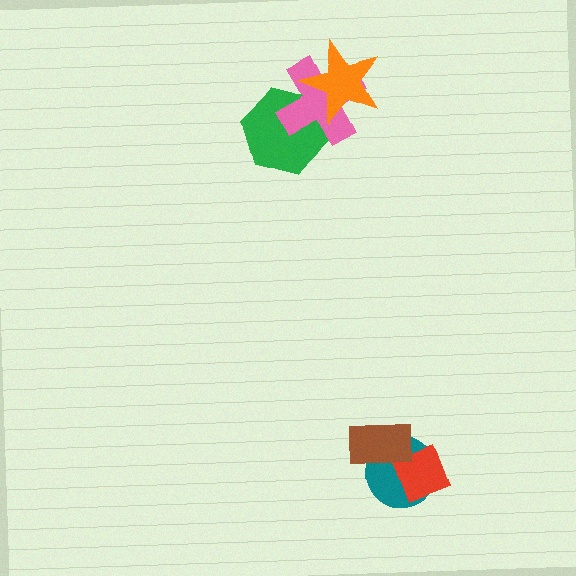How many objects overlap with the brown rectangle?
2 objects overlap with the brown rectangle.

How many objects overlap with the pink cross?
2 objects overlap with the pink cross.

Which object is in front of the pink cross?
The orange star is in front of the pink cross.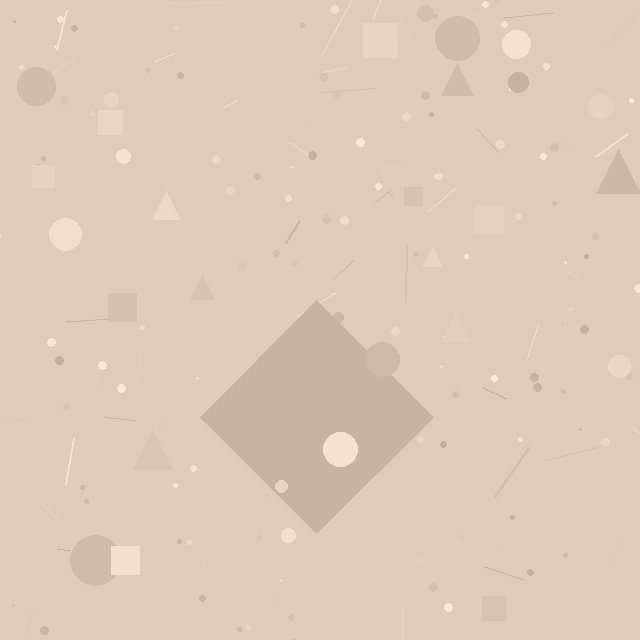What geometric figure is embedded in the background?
A diamond is embedded in the background.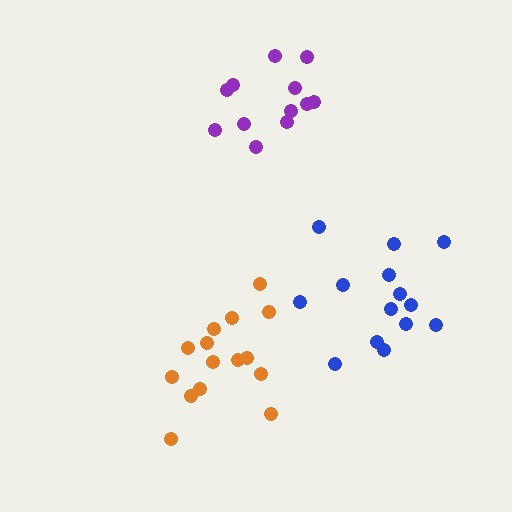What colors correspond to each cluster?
The clusters are colored: purple, orange, blue.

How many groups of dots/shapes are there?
There are 3 groups.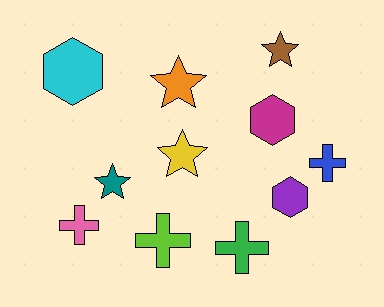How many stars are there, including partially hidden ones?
There are 4 stars.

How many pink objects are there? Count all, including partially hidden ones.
There is 1 pink object.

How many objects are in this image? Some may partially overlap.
There are 11 objects.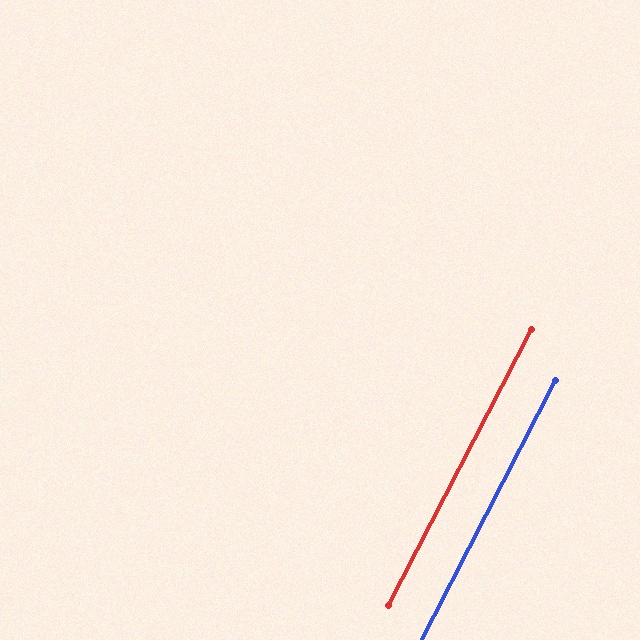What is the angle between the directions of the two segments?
Approximately 0 degrees.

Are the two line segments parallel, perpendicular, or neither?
Parallel — their directions differ by only 0.4°.